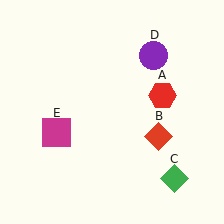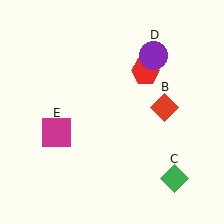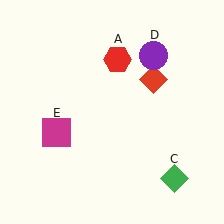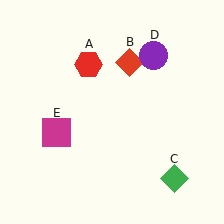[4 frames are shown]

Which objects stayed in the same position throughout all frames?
Green diamond (object C) and purple circle (object D) and magenta square (object E) remained stationary.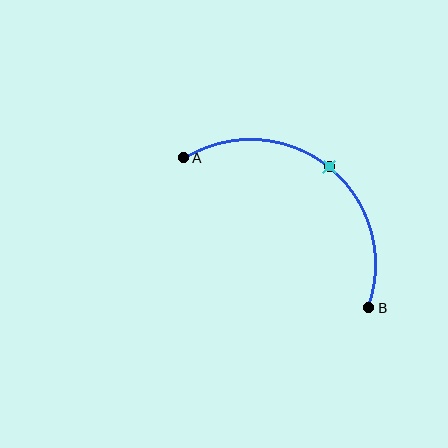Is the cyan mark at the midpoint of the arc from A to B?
Yes. The cyan mark lies on the arc at equal arc-length from both A and B — it is the arc midpoint.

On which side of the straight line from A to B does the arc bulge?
The arc bulges above and to the right of the straight line connecting A and B.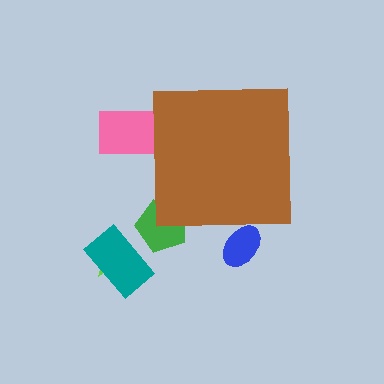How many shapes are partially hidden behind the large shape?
3 shapes are partially hidden.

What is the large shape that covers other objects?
A brown square.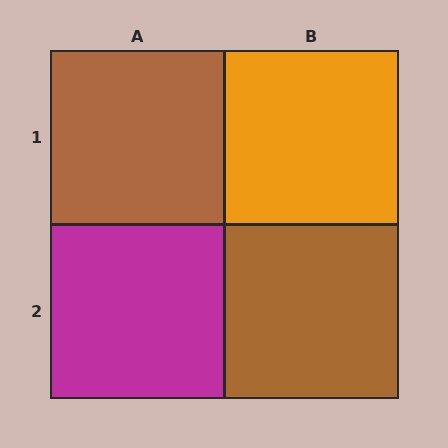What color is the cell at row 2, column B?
Brown.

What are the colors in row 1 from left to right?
Brown, orange.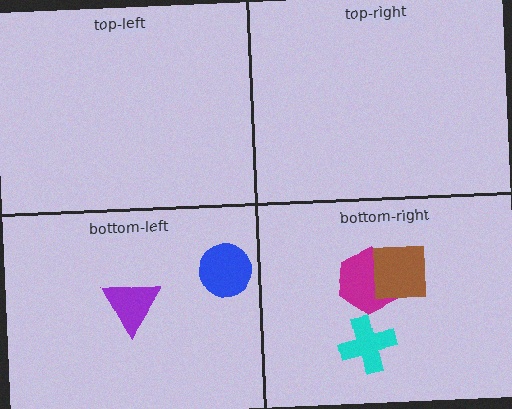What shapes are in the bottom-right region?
The magenta hexagon, the brown square, the cyan cross.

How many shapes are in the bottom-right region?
3.